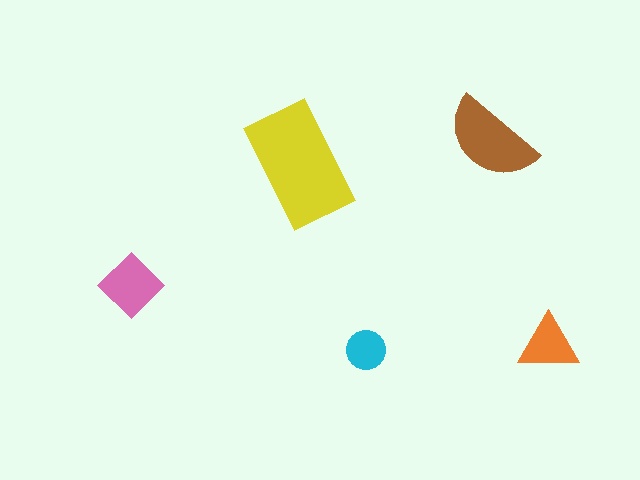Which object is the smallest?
The cyan circle.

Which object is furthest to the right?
The orange triangle is rightmost.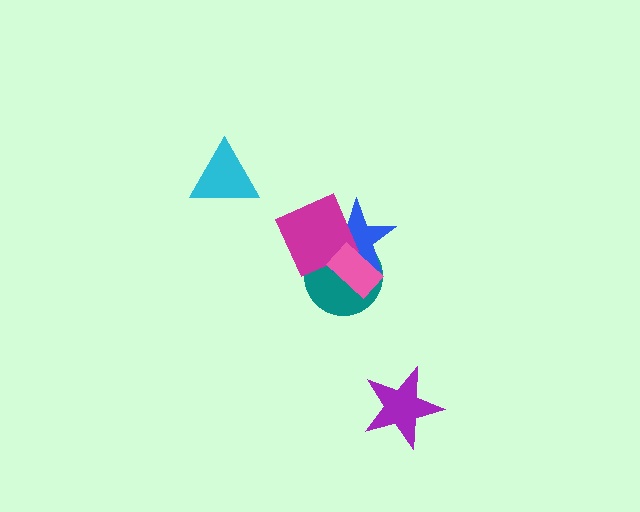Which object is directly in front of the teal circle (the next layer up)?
The blue star is directly in front of the teal circle.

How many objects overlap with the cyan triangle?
0 objects overlap with the cyan triangle.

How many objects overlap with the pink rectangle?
2 objects overlap with the pink rectangle.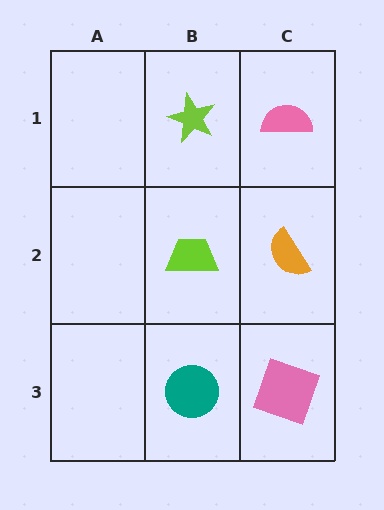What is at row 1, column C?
A pink semicircle.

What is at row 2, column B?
A lime trapezoid.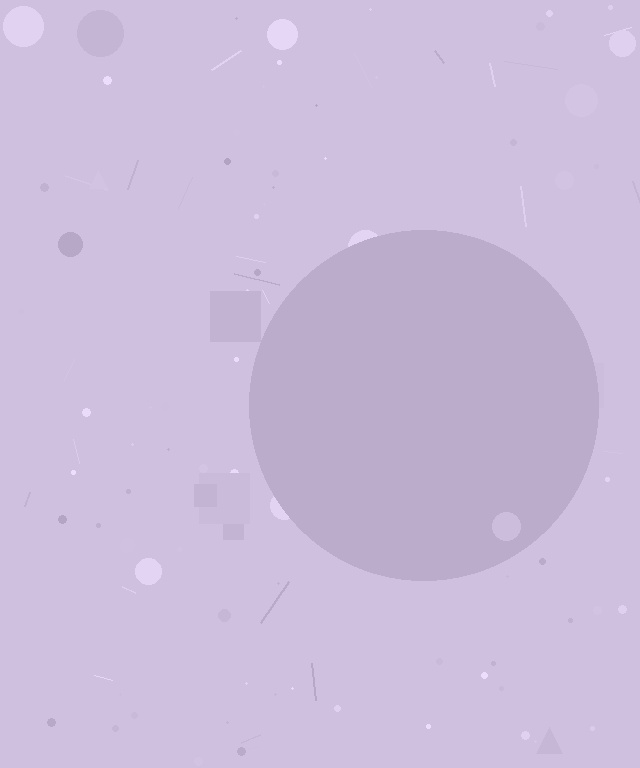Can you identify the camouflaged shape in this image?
The camouflaged shape is a circle.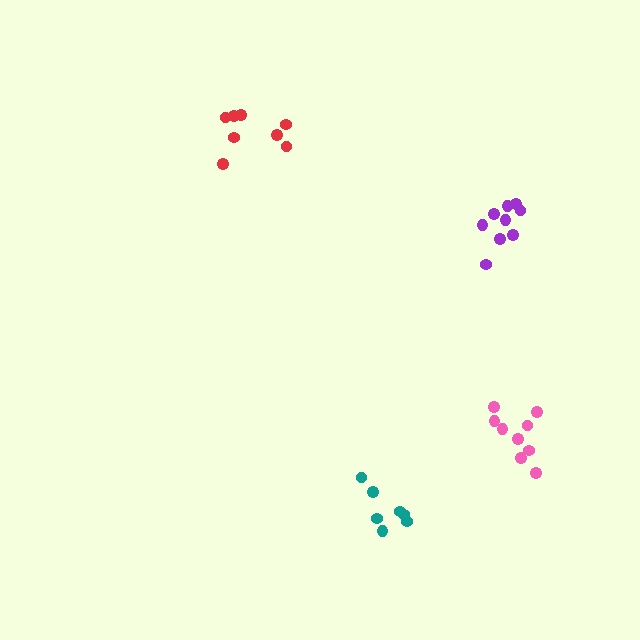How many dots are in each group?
Group 1: 9 dots, Group 2: 8 dots, Group 3: 9 dots, Group 4: 7 dots (33 total).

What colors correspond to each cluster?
The clusters are colored: pink, red, purple, teal.